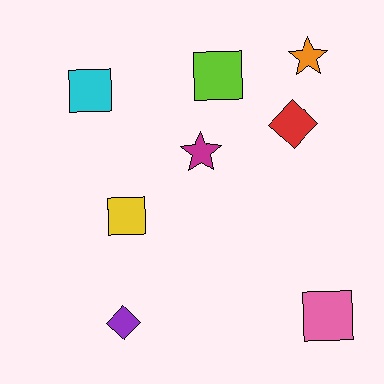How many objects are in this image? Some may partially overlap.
There are 8 objects.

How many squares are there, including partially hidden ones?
There are 4 squares.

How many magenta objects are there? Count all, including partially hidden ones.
There is 1 magenta object.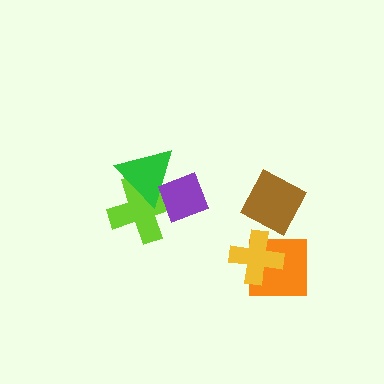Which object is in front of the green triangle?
The purple diamond is in front of the green triangle.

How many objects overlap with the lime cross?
2 objects overlap with the lime cross.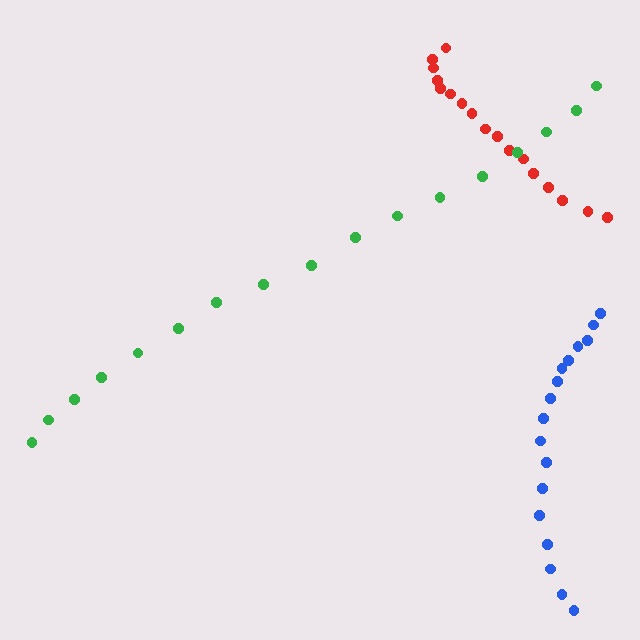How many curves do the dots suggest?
There are 3 distinct paths.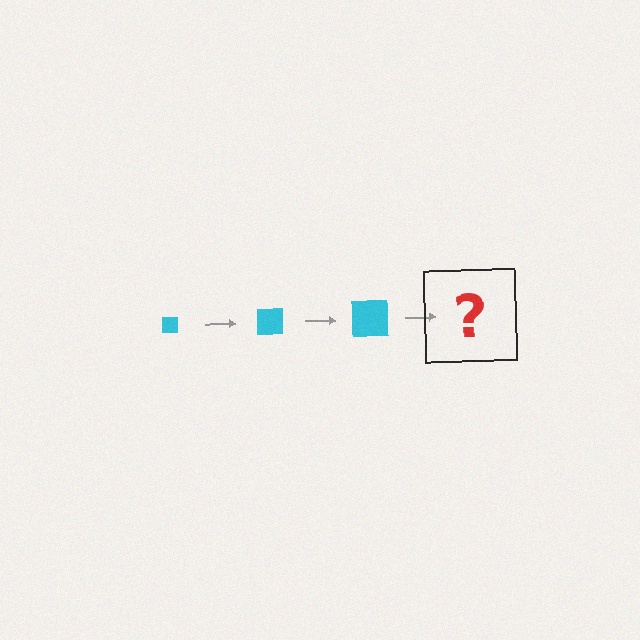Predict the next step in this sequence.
The next step is a cyan square, larger than the previous one.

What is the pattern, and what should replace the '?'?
The pattern is that the square gets progressively larger each step. The '?' should be a cyan square, larger than the previous one.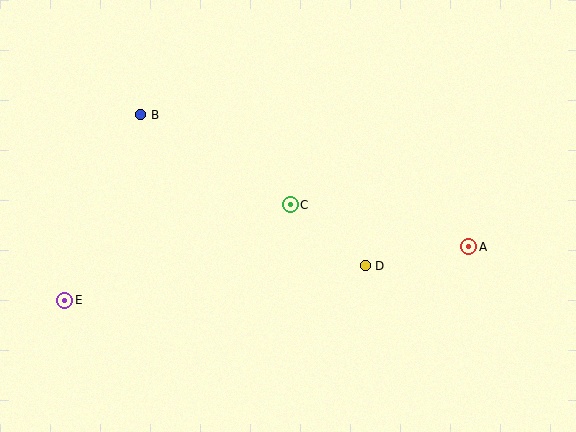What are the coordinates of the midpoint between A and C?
The midpoint between A and C is at (380, 226).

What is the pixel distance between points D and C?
The distance between D and C is 97 pixels.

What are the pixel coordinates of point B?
Point B is at (141, 115).